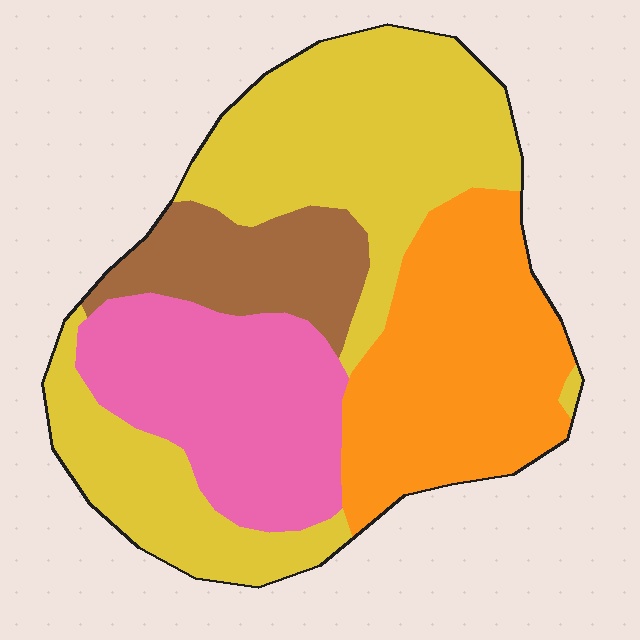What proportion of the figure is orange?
Orange covers roughly 25% of the figure.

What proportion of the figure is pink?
Pink covers about 20% of the figure.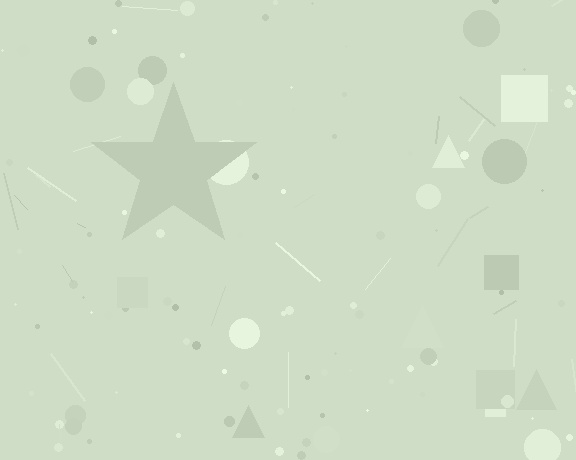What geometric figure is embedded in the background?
A star is embedded in the background.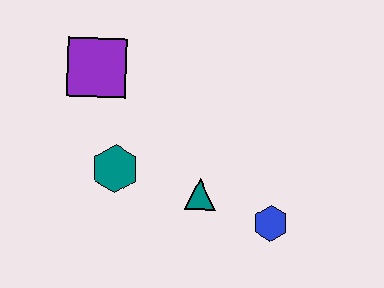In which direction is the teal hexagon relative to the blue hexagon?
The teal hexagon is to the left of the blue hexagon.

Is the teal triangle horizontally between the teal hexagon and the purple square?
No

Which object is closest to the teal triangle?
The blue hexagon is closest to the teal triangle.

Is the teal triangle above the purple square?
No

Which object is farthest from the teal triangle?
The purple square is farthest from the teal triangle.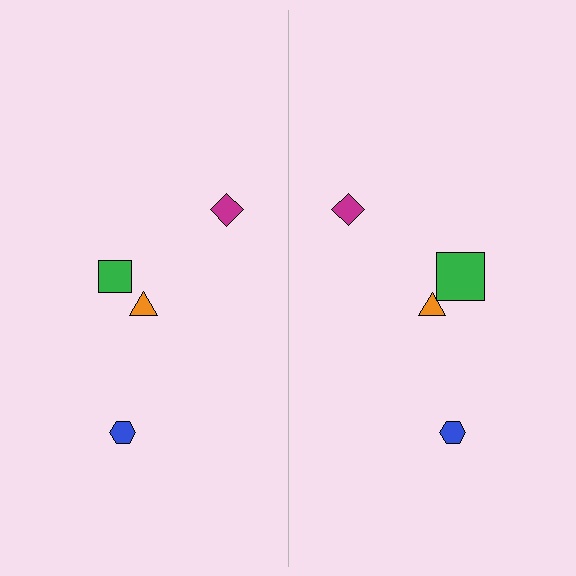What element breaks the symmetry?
The green square on the right side has a different size than its mirror counterpart.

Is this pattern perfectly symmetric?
No, the pattern is not perfectly symmetric. The green square on the right side has a different size than its mirror counterpart.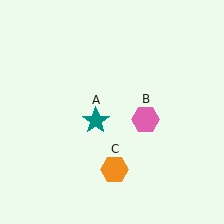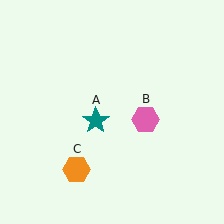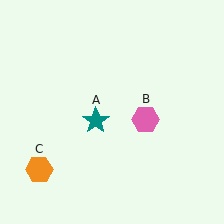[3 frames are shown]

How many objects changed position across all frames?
1 object changed position: orange hexagon (object C).